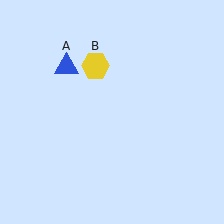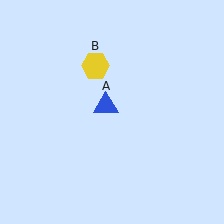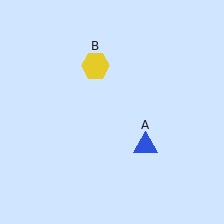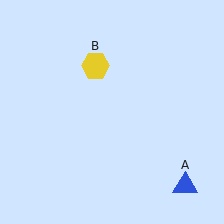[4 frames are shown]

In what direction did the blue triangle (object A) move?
The blue triangle (object A) moved down and to the right.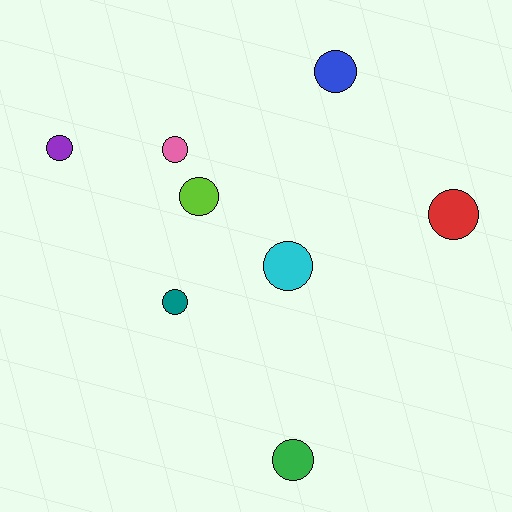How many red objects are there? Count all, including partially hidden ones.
There is 1 red object.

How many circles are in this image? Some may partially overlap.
There are 8 circles.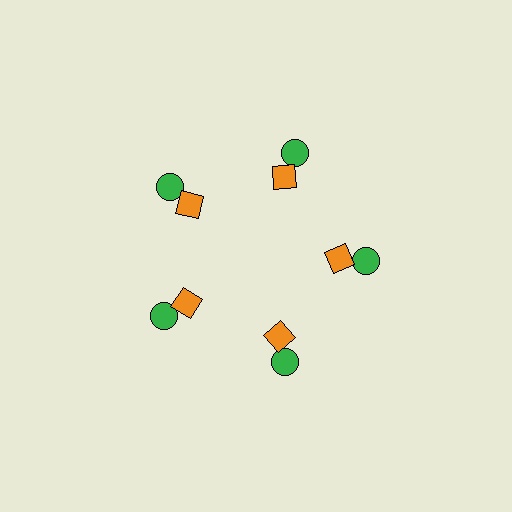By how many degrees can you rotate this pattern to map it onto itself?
The pattern maps onto itself every 72 degrees of rotation.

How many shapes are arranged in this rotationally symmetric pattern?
There are 10 shapes, arranged in 5 groups of 2.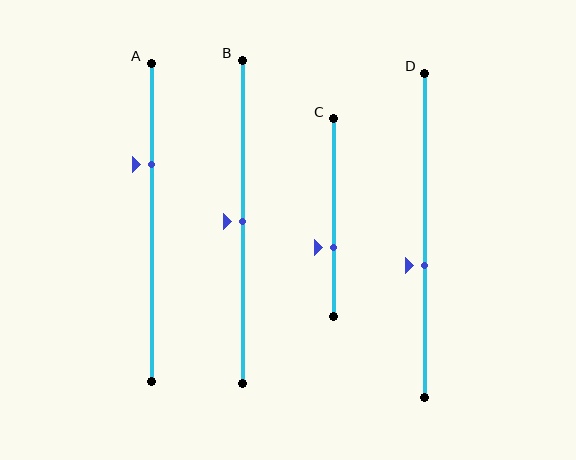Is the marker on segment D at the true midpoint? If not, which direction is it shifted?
No, the marker on segment D is shifted downward by about 9% of the segment length.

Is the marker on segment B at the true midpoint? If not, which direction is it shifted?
Yes, the marker on segment B is at the true midpoint.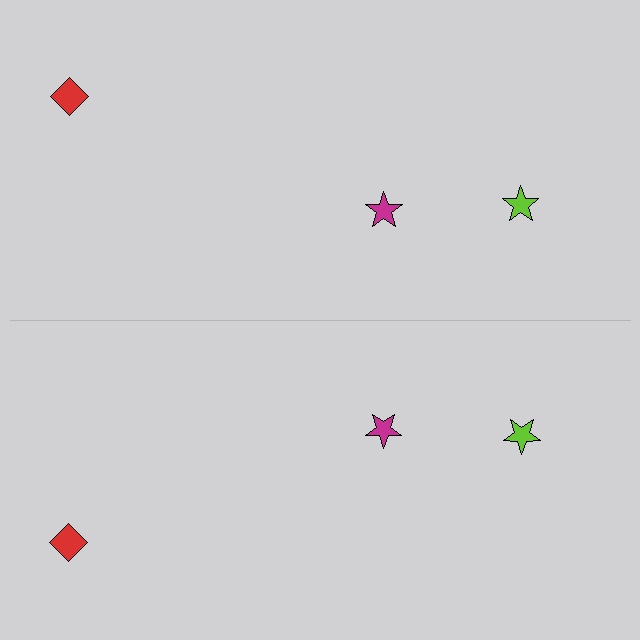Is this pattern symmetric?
Yes, this pattern has bilateral (reflection) symmetry.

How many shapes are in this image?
There are 6 shapes in this image.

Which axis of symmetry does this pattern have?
The pattern has a horizontal axis of symmetry running through the center of the image.